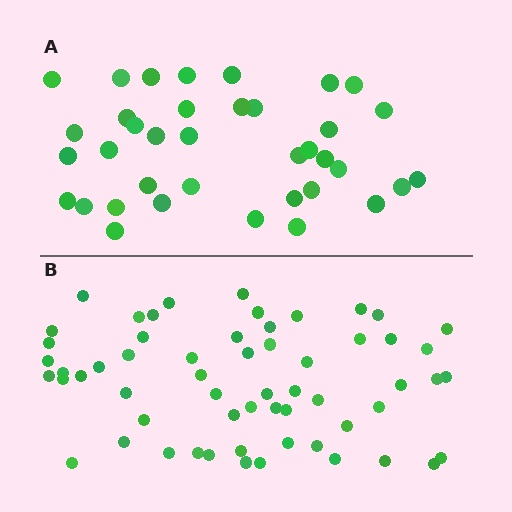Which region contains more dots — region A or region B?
Region B (the bottom region) has more dots.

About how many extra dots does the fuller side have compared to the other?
Region B has approximately 20 more dots than region A.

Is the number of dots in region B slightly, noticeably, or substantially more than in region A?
Region B has substantially more. The ratio is roughly 1.6 to 1.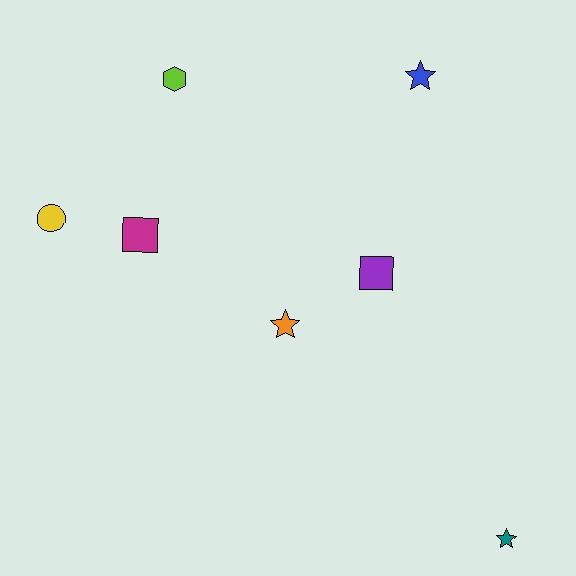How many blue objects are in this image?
There is 1 blue object.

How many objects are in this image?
There are 7 objects.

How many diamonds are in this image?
There are no diamonds.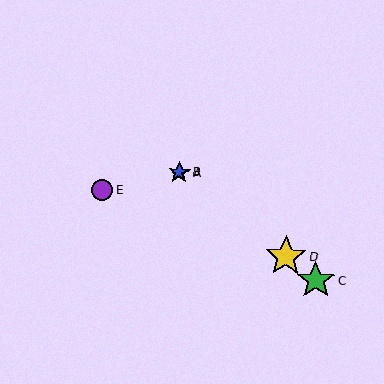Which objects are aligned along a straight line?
Objects A, B, C, D are aligned along a straight line.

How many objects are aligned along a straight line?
4 objects (A, B, C, D) are aligned along a straight line.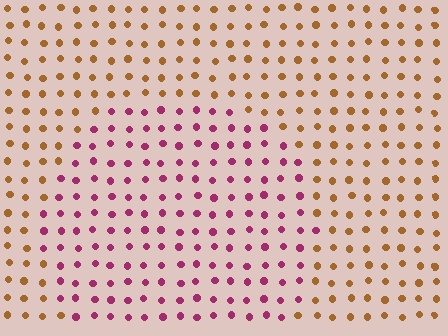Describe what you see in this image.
The image is filled with small brown elements in a uniform arrangement. A circle-shaped region is visible where the elements are tinted to a slightly different hue, forming a subtle color boundary.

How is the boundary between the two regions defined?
The boundary is defined purely by a slight shift in hue (about 64 degrees). Spacing, size, and orientation are identical on both sides.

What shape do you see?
I see a circle.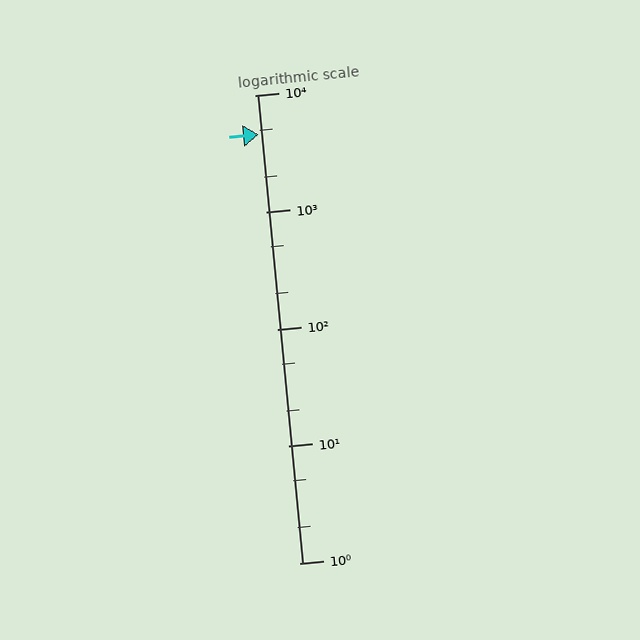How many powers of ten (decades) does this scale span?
The scale spans 4 decades, from 1 to 10000.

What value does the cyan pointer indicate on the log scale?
The pointer indicates approximately 4600.